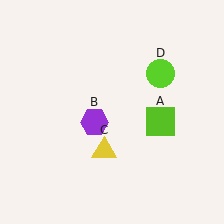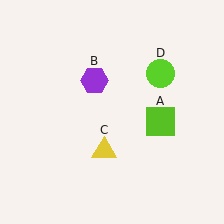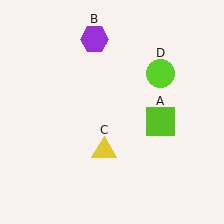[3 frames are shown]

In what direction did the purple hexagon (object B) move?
The purple hexagon (object B) moved up.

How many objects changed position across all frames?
1 object changed position: purple hexagon (object B).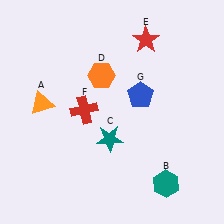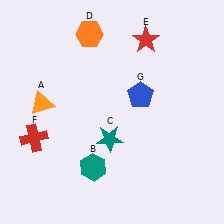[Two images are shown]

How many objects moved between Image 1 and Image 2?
3 objects moved between the two images.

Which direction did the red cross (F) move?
The red cross (F) moved left.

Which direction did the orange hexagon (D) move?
The orange hexagon (D) moved up.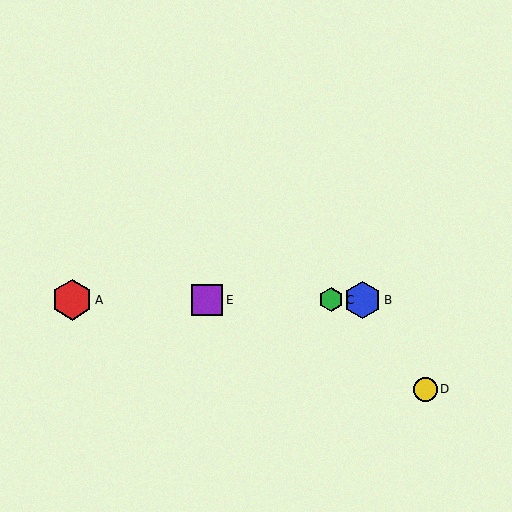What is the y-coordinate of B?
Object B is at y≈300.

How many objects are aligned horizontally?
4 objects (A, B, C, E) are aligned horizontally.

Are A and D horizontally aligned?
No, A is at y≈300 and D is at y≈389.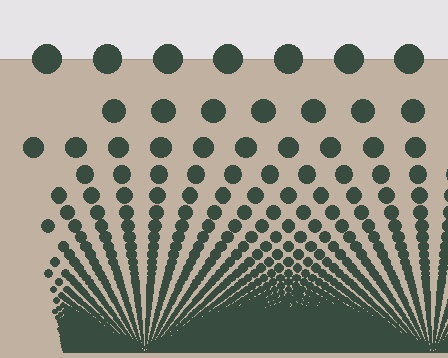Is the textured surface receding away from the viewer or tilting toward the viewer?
The surface appears to tilt toward the viewer. Texture elements get larger and sparser toward the top.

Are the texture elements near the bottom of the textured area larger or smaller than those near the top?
Smaller. The gradient is inverted — elements near the bottom are smaller and denser.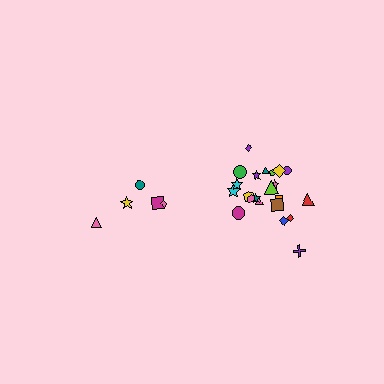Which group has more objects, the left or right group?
The right group.